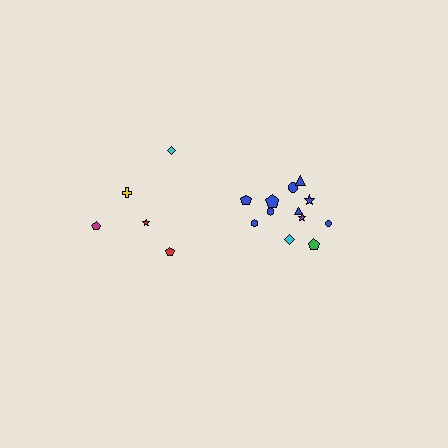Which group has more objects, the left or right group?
The right group.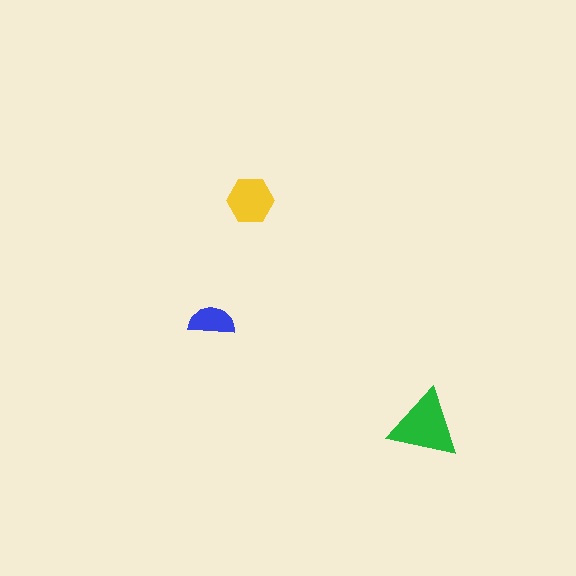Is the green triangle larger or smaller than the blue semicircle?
Larger.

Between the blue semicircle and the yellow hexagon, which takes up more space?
The yellow hexagon.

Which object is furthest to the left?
The blue semicircle is leftmost.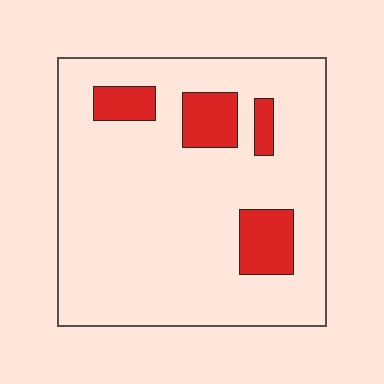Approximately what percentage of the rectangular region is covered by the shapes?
Approximately 15%.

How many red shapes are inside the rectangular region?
4.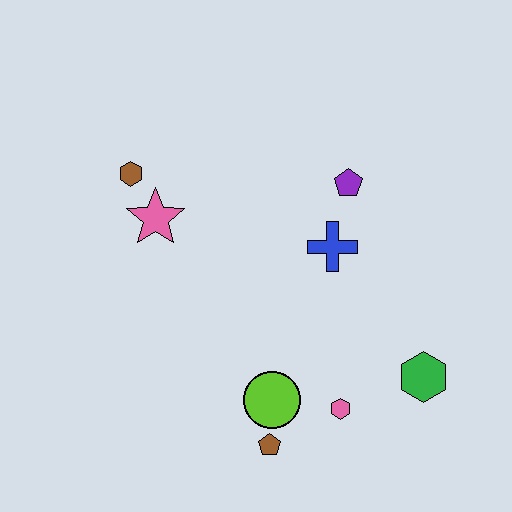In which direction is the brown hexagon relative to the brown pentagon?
The brown hexagon is above the brown pentagon.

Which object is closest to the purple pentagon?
The blue cross is closest to the purple pentagon.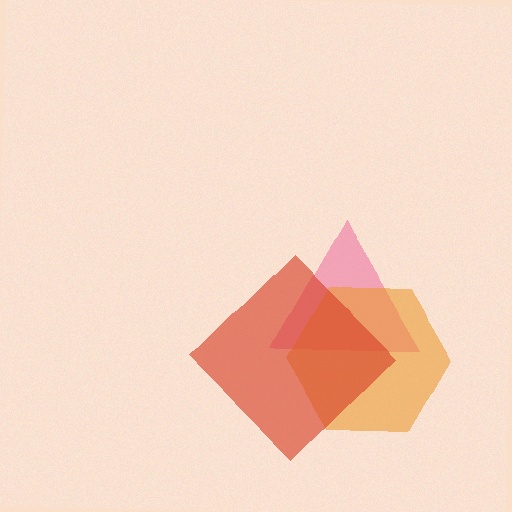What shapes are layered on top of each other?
The layered shapes are: a pink triangle, an orange hexagon, a red diamond.